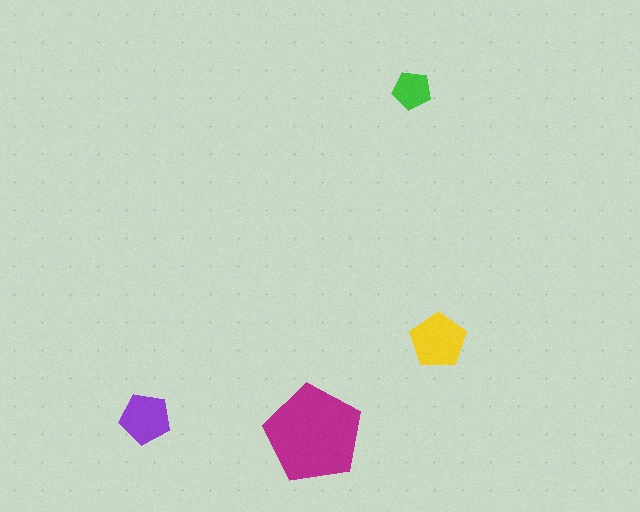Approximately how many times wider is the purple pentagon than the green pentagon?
About 1.5 times wider.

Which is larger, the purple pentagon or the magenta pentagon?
The magenta one.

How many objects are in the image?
There are 4 objects in the image.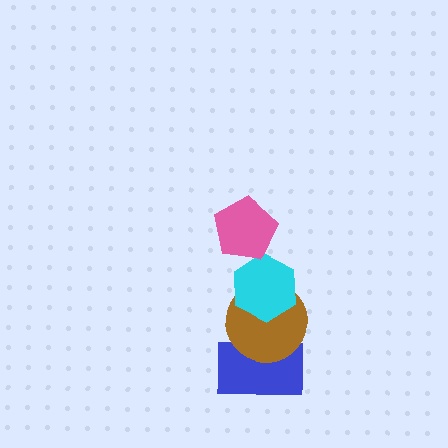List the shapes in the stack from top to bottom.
From top to bottom: the pink pentagon, the cyan hexagon, the brown circle, the blue rectangle.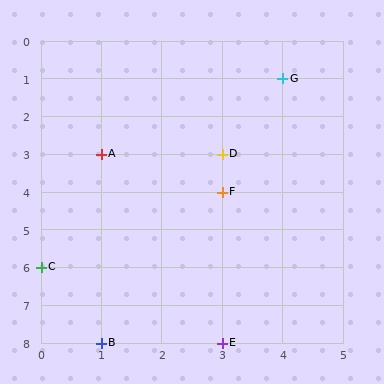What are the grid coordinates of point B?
Point B is at grid coordinates (1, 8).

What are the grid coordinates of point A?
Point A is at grid coordinates (1, 3).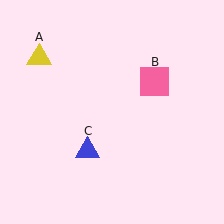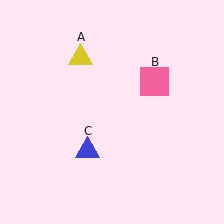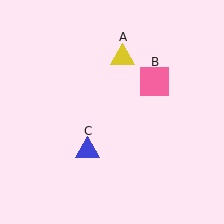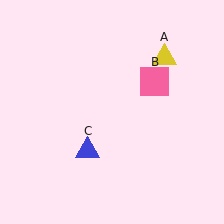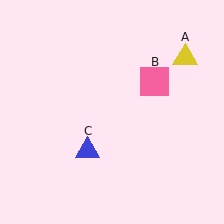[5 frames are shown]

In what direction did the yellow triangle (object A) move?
The yellow triangle (object A) moved right.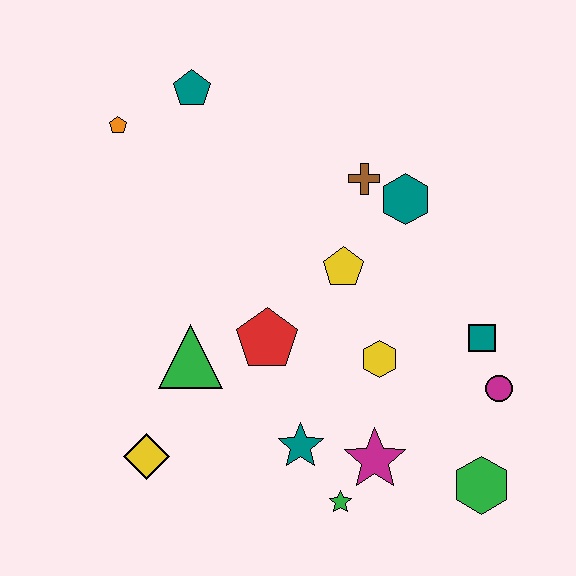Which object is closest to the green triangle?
The red pentagon is closest to the green triangle.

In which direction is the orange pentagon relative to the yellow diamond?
The orange pentagon is above the yellow diamond.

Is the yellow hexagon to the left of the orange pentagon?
No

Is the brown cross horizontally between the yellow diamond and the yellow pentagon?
No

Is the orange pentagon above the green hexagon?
Yes